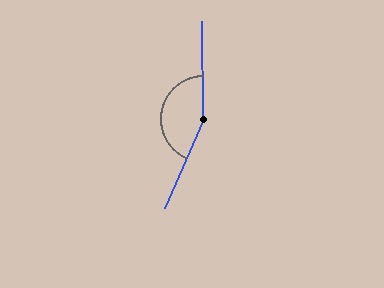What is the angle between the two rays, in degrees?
Approximately 156 degrees.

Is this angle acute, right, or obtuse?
It is obtuse.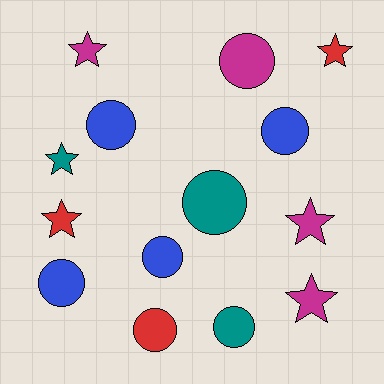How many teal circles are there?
There are 2 teal circles.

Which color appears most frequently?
Blue, with 4 objects.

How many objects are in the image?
There are 14 objects.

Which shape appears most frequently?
Circle, with 8 objects.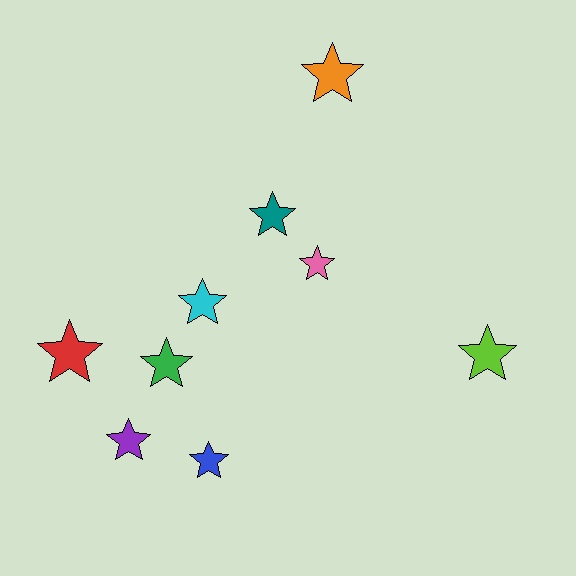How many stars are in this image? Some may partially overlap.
There are 9 stars.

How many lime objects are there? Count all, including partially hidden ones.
There is 1 lime object.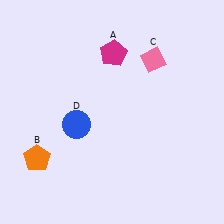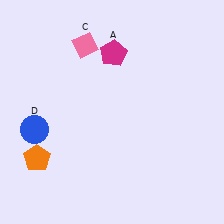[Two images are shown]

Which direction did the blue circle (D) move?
The blue circle (D) moved left.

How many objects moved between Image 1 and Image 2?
2 objects moved between the two images.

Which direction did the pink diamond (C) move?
The pink diamond (C) moved left.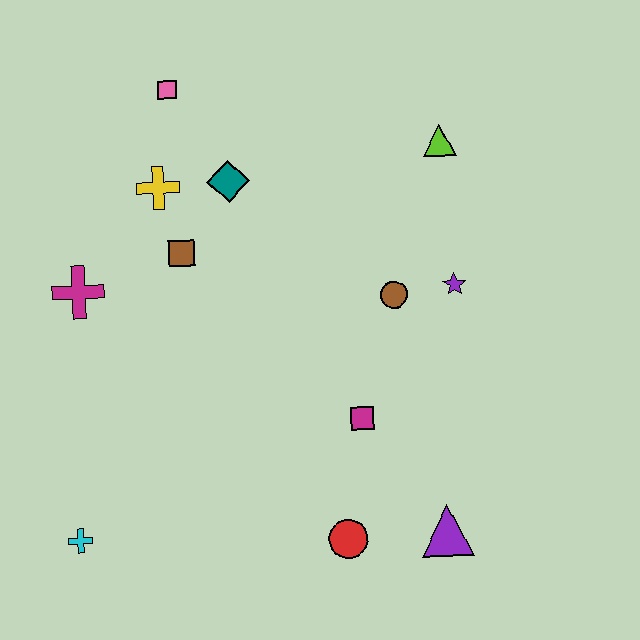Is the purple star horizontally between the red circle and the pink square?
No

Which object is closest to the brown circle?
The purple star is closest to the brown circle.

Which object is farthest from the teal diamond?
The purple triangle is farthest from the teal diamond.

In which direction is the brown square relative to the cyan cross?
The brown square is above the cyan cross.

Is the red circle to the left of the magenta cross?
No